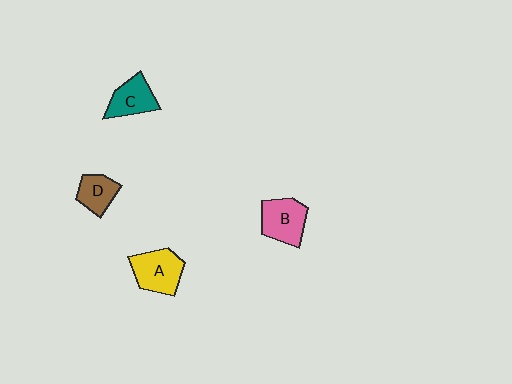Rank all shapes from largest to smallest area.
From largest to smallest: A (yellow), B (pink), C (teal), D (brown).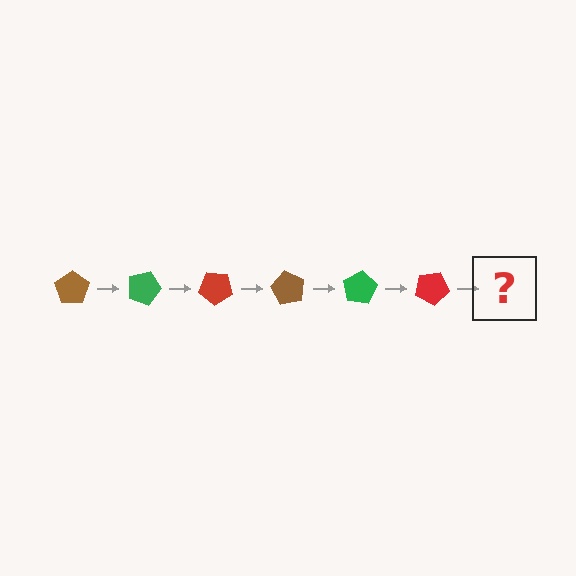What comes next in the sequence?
The next element should be a brown pentagon, rotated 120 degrees from the start.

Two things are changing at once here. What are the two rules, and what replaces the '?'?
The two rules are that it rotates 20 degrees each step and the color cycles through brown, green, and red. The '?' should be a brown pentagon, rotated 120 degrees from the start.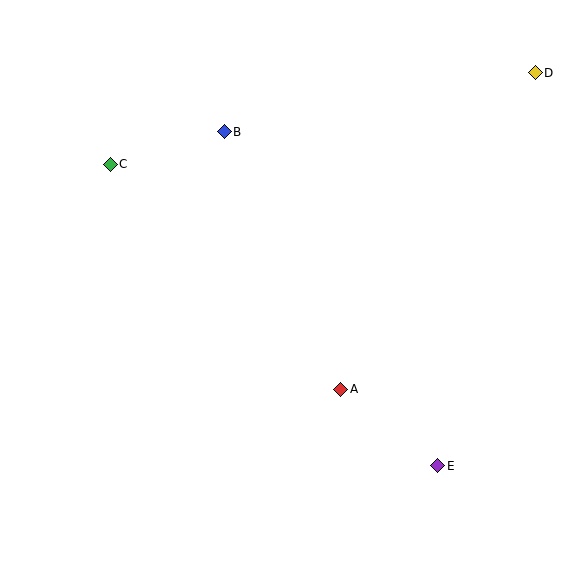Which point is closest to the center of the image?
Point A at (341, 389) is closest to the center.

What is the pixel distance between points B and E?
The distance between B and E is 397 pixels.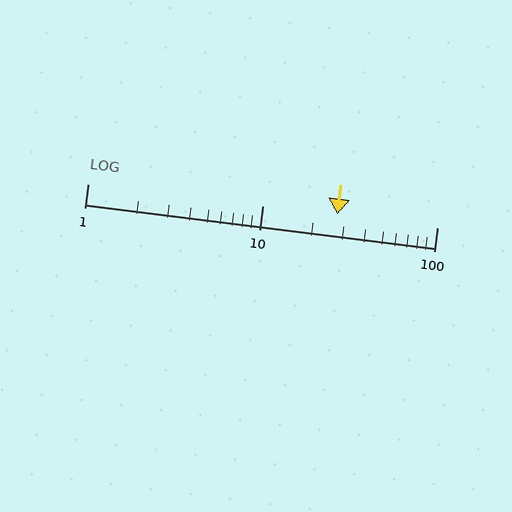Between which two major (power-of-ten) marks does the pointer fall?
The pointer is between 10 and 100.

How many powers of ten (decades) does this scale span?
The scale spans 2 decades, from 1 to 100.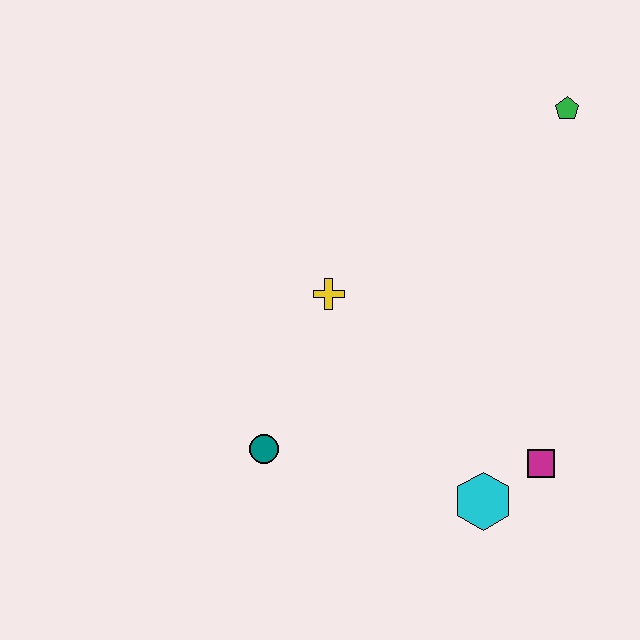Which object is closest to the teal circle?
The yellow cross is closest to the teal circle.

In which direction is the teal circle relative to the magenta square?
The teal circle is to the left of the magenta square.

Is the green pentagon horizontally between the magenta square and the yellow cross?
No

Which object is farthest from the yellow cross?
The green pentagon is farthest from the yellow cross.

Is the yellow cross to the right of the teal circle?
Yes